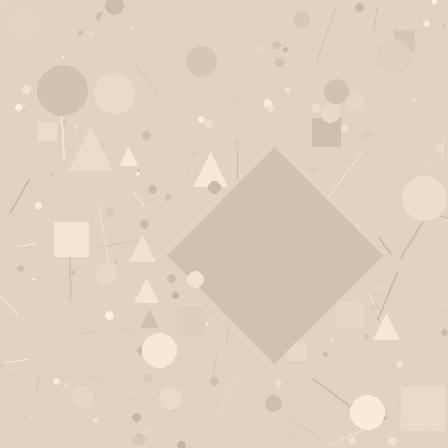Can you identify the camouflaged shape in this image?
The camouflaged shape is a diamond.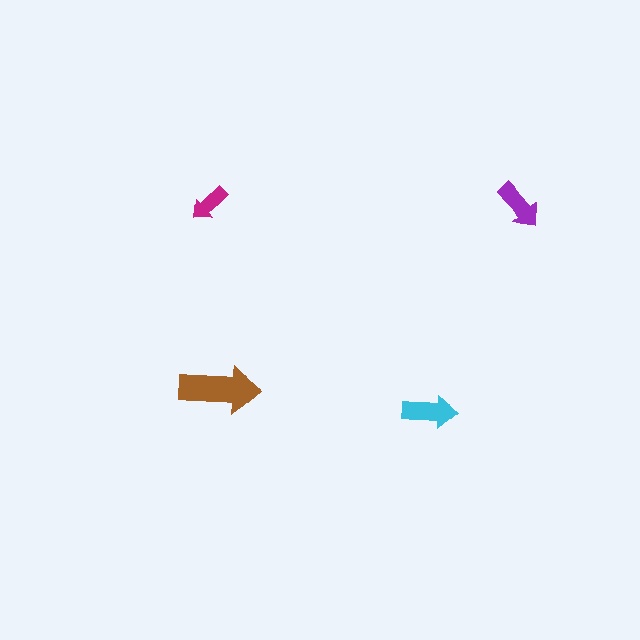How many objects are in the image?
There are 4 objects in the image.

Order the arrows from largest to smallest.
the brown one, the cyan one, the purple one, the magenta one.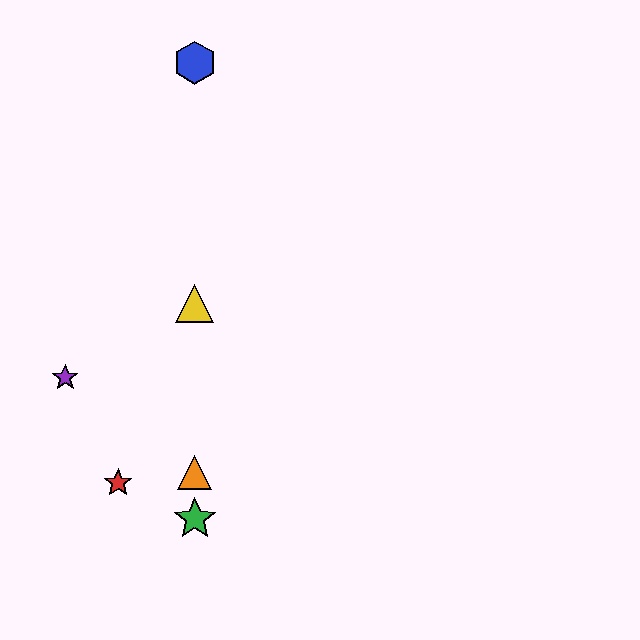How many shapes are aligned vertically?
4 shapes (the blue hexagon, the green star, the yellow triangle, the orange triangle) are aligned vertically.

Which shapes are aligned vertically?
The blue hexagon, the green star, the yellow triangle, the orange triangle are aligned vertically.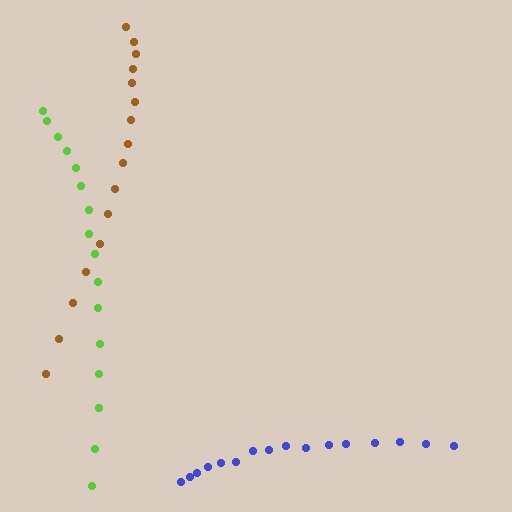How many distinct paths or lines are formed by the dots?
There are 3 distinct paths.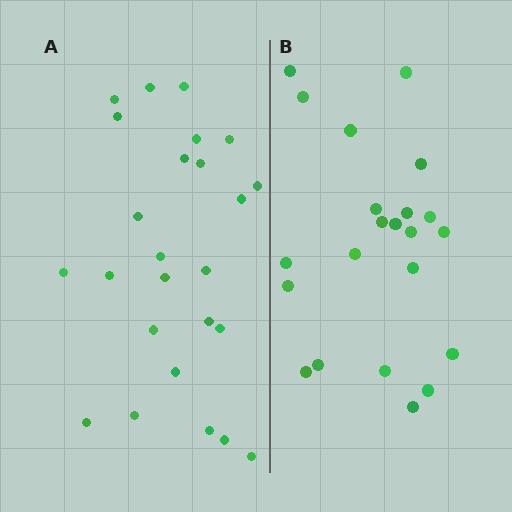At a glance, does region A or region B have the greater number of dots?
Region A (the left region) has more dots.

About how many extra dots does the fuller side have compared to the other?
Region A has just a few more — roughly 2 or 3 more dots than region B.